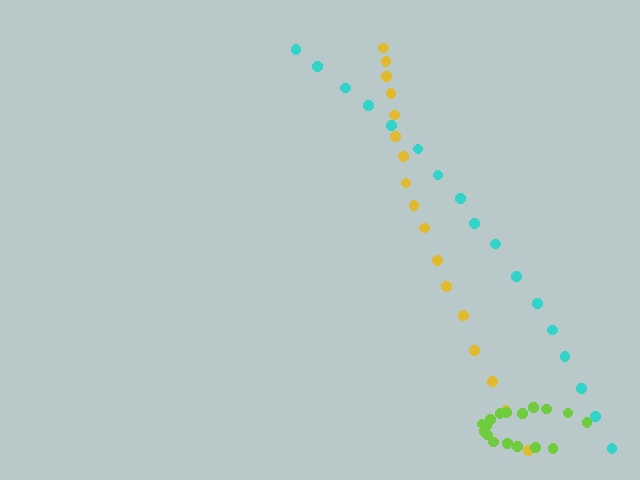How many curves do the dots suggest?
There are 3 distinct paths.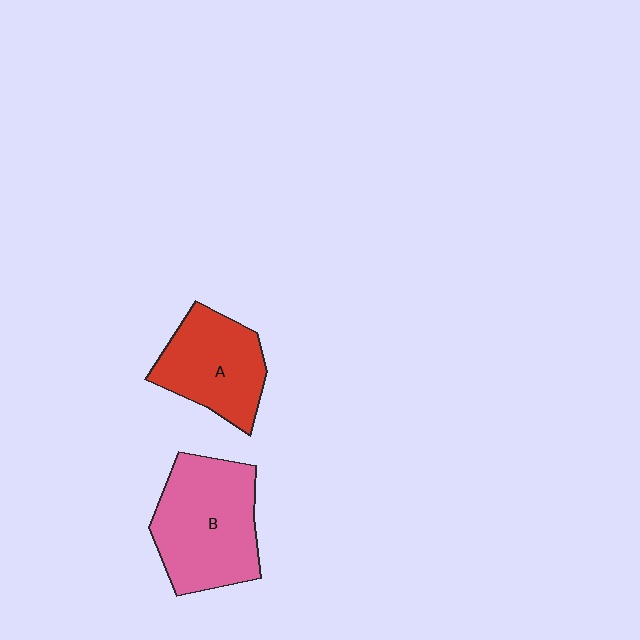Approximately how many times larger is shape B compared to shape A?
Approximately 1.3 times.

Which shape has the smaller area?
Shape A (red).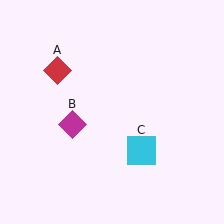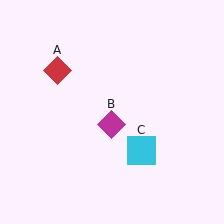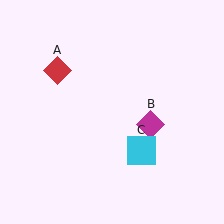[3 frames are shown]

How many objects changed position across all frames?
1 object changed position: magenta diamond (object B).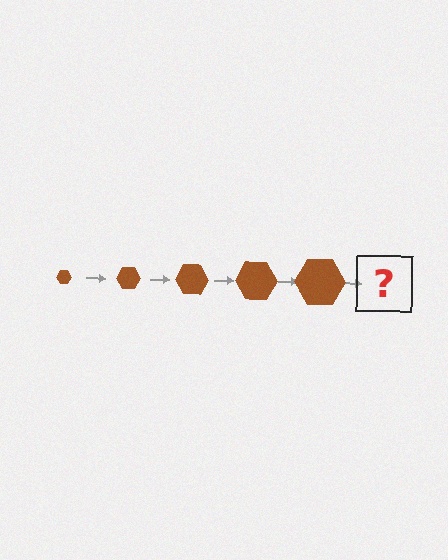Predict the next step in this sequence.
The next step is a brown hexagon, larger than the previous one.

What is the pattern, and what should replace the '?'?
The pattern is that the hexagon gets progressively larger each step. The '?' should be a brown hexagon, larger than the previous one.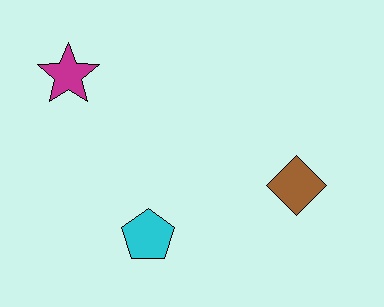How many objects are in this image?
There are 3 objects.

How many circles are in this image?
There are no circles.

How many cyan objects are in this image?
There is 1 cyan object.